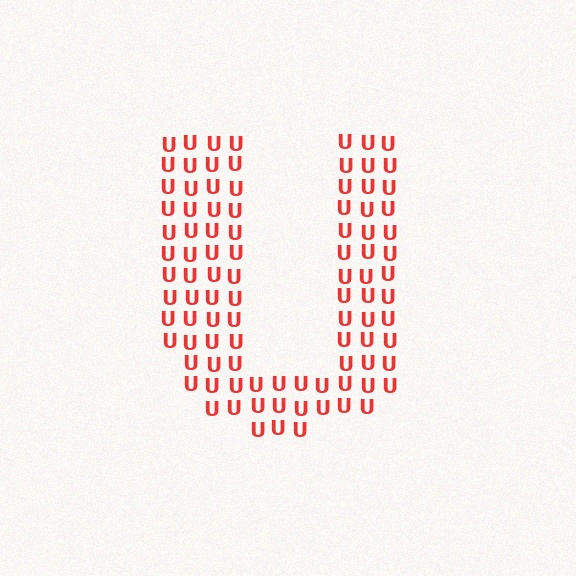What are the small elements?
The small elements are letter U's.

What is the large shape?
The large shape is the letter U.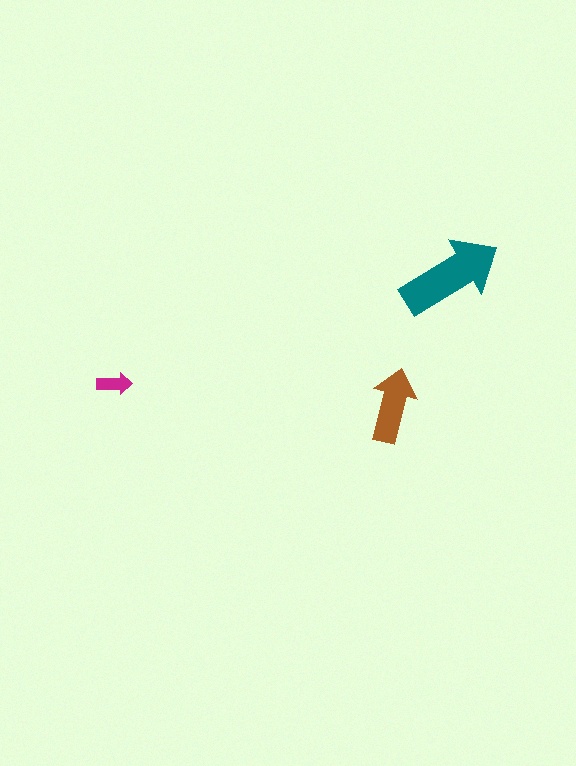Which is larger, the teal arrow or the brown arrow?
The teal one.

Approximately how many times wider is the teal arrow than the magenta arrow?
About 3 times wider.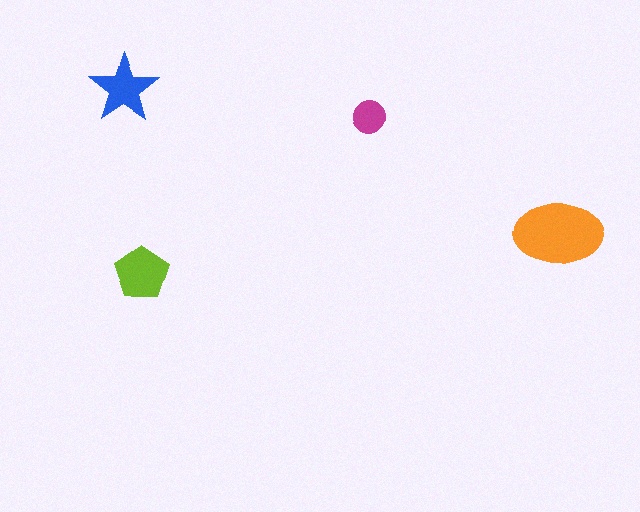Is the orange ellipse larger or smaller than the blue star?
Larger.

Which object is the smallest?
The magenta circle.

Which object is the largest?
The orange ellipse.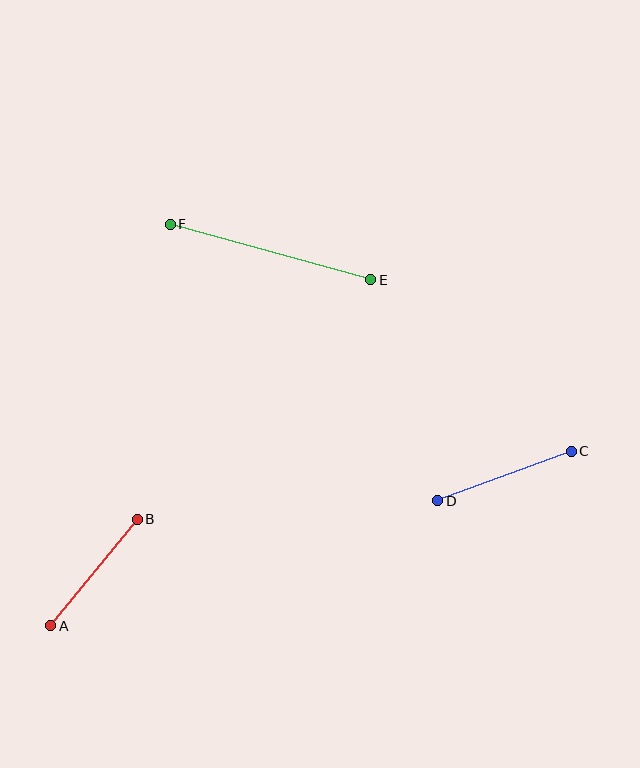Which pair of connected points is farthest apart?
Points E and F are farthest apart.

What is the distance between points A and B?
The distance is approximately 137 pixels.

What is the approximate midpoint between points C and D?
The midpoint is at approximately (505, 476) pixels.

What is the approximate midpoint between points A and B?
The midpoint is at approximately (94, 572) pixels.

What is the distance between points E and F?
The distance is approximately 208 pixels.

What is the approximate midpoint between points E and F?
The midpoint is at approximately (270, 252) pixels.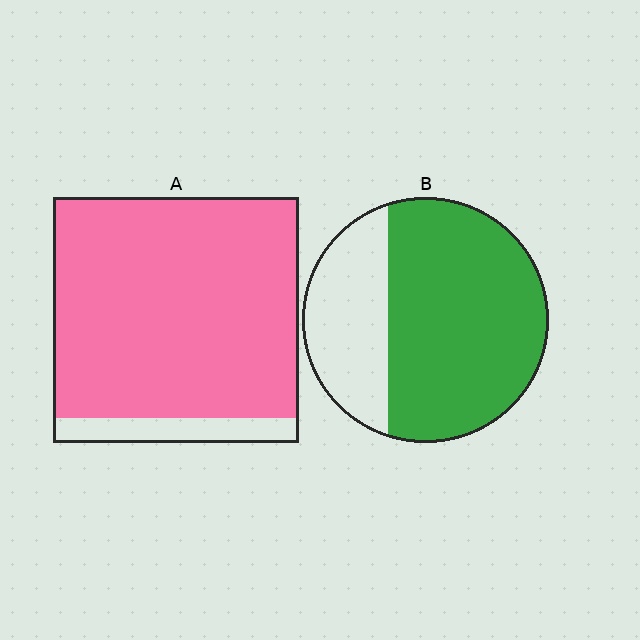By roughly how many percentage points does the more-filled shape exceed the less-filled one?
By roughly 20 percentage points (A over B).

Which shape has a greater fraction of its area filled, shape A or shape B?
Shape A.